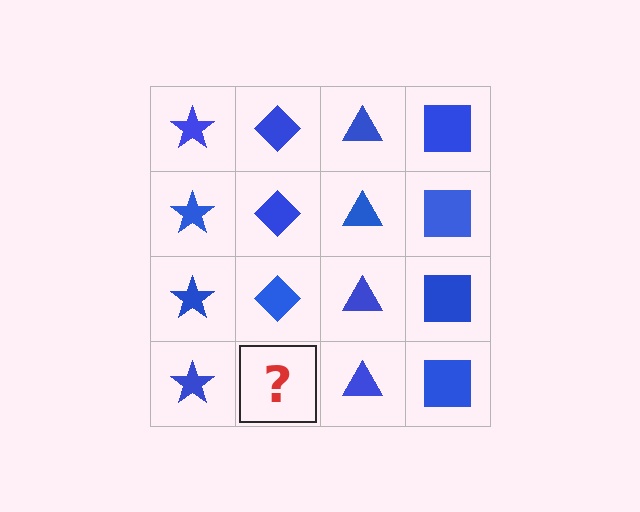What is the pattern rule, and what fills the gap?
The rule is that each column has a consistent shape. The gap should be filled with a blue diamond.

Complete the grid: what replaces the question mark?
The question mark should be replaced with a blue diamond.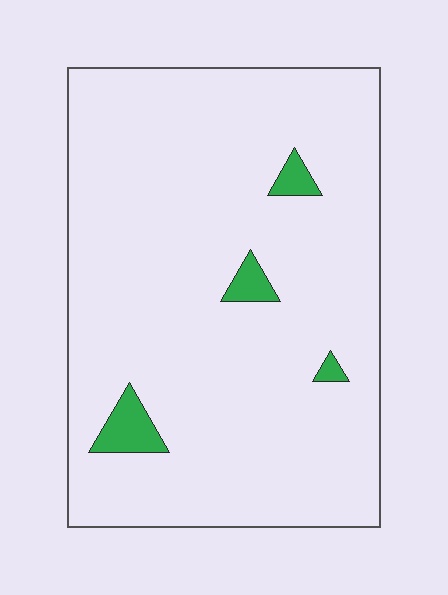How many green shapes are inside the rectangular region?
4.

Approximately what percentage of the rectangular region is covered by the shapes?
Approximately 5%.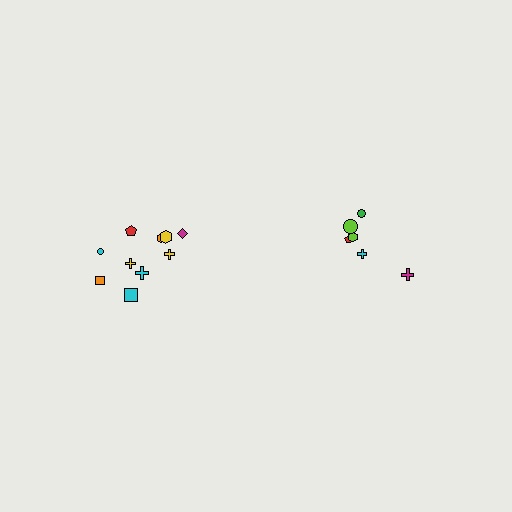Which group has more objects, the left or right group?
The left group.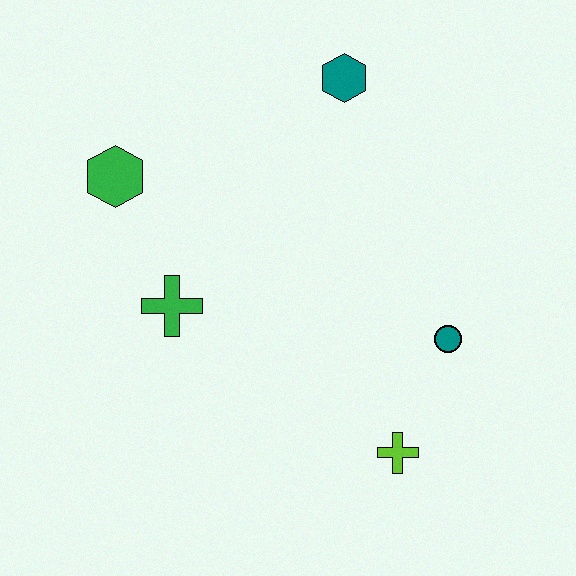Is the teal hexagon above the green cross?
Yes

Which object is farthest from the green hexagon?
The lime cross is farthest from the green hexagon.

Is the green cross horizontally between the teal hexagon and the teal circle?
No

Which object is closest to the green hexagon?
The green cross is closest to the green hexagon.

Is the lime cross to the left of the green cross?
No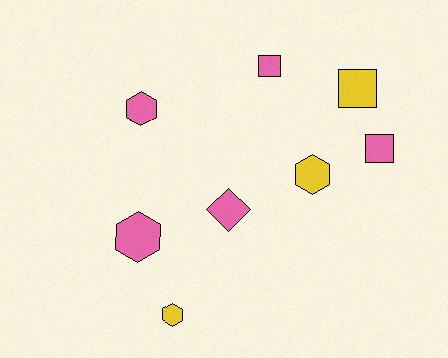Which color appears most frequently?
Pink, with 5 objects.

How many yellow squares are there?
There is 1 yellow square.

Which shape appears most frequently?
Hexagon, with 4 objects.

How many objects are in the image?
There are 8 objects.